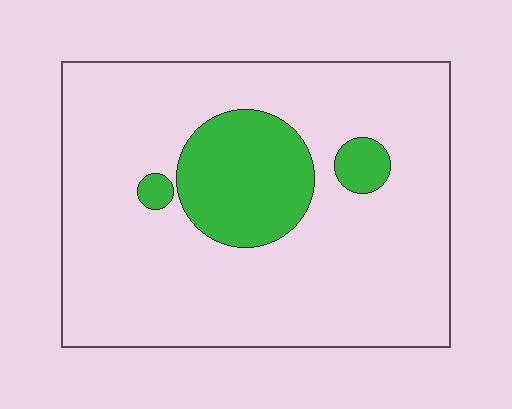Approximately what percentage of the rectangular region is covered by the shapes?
Approximately 15%.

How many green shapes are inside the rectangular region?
3.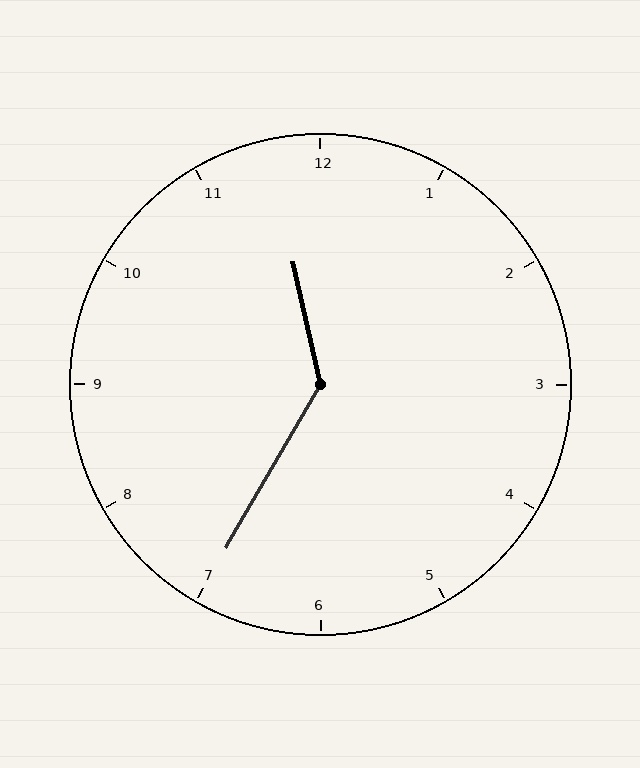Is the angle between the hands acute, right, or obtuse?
It is obtuse.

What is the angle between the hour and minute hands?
Approximately 138 degrees.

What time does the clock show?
11:35.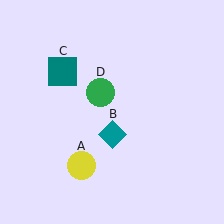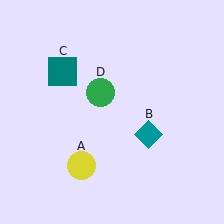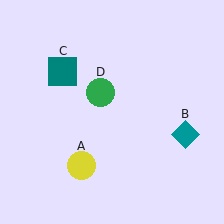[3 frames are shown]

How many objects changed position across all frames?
1 object changed position: teal diamond (object B).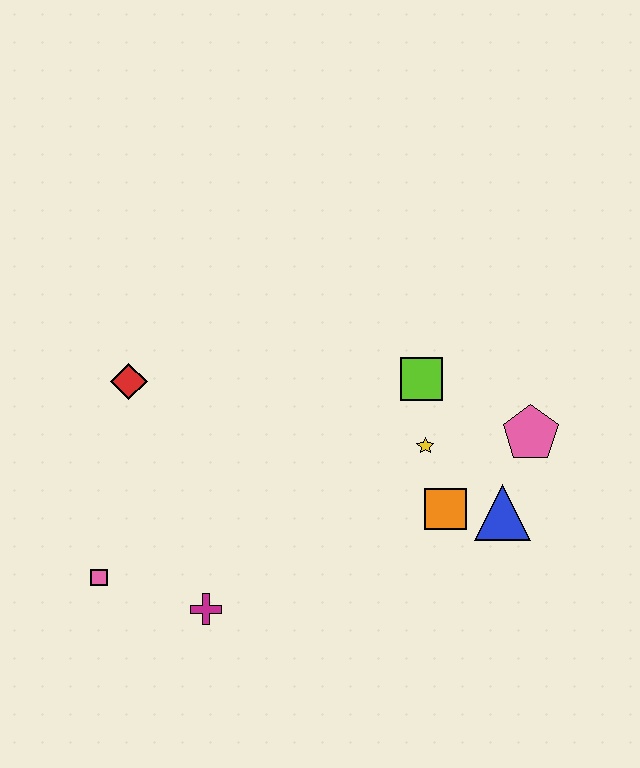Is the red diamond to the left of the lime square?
Yes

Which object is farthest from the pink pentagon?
The pink square is farthest from the pink pentagon.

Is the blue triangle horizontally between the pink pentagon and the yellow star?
Yes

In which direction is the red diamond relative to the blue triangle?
The red diamond is to the left of the blue triangle.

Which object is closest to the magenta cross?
The pink square is closest to the magenta cross.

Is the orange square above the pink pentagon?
No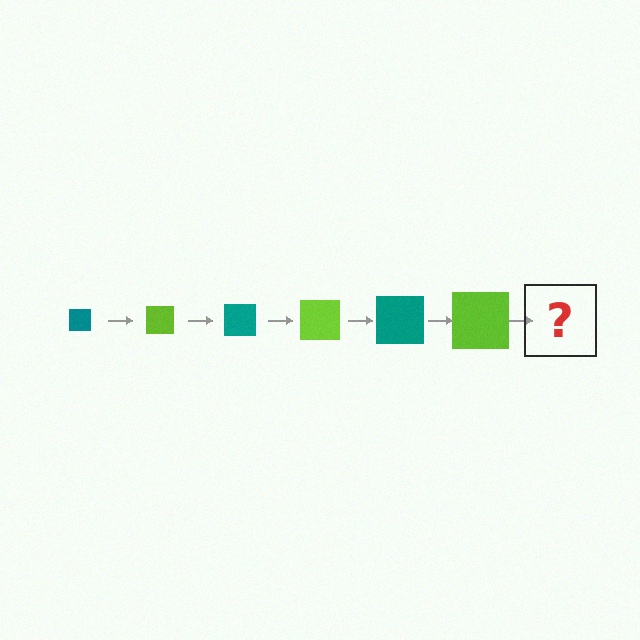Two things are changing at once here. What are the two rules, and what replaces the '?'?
The two rules are that the square grows larger each step and the color cycles through teal and lime. The '?' should be a teal square, larger than the previous one.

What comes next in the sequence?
The next element should be a teal square, larger than the previous one.